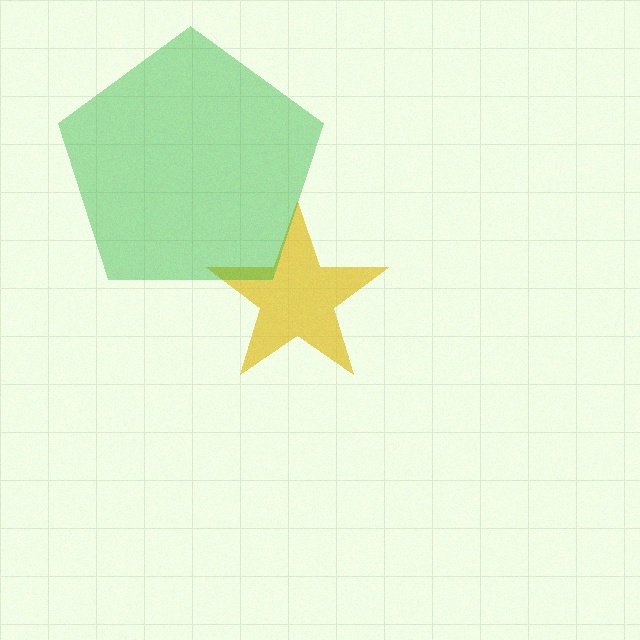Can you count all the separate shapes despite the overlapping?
Yes, there are 2 separate shapes.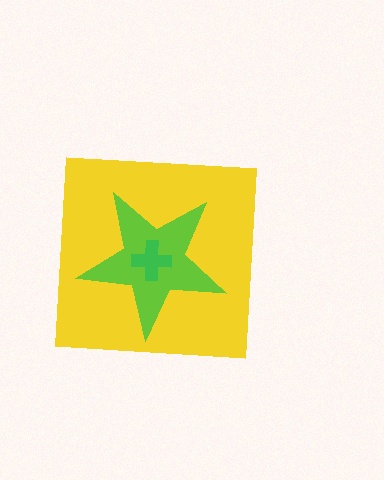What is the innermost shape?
The green cross.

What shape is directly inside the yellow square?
The lime star.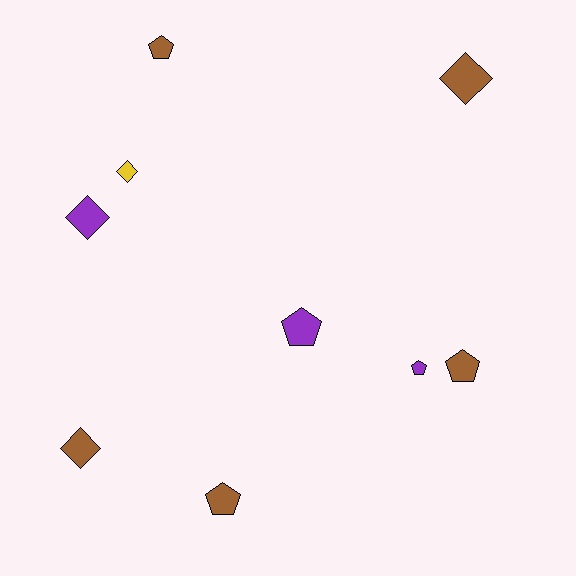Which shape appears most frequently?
Pentagon, with 5 objects.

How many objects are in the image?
There are 9 objects.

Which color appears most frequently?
Brown, with 5 objects.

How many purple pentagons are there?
There are 2 purple pentagons.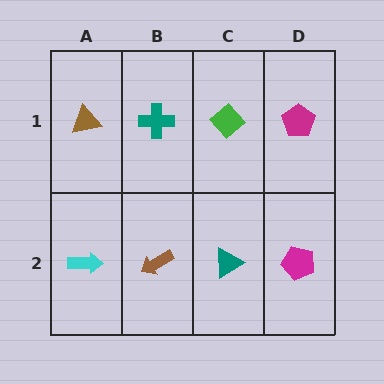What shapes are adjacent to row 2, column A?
A brown triangle (row 1, column A), a brown arrow (row 2, column B).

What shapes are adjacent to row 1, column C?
A teal triangle (row 2, column C), a teal cross (row 1, column B), a magenta pentagon (row 1, column D).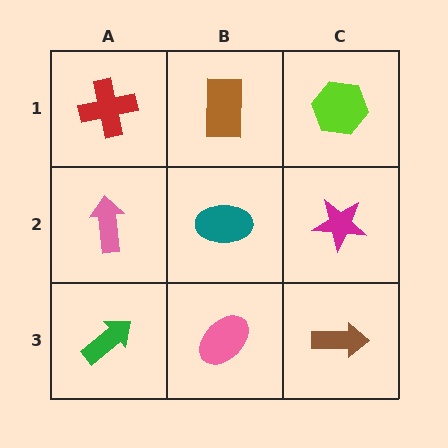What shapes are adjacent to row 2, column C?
A lime hexagon (row 1, column C), a brown arrow (row 3, column C), a teal ellipse (row 2, column B).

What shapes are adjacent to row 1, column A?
A pink arrow (row 2, column A), a brown rectangle (row 1, column B).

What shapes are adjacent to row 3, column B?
A teal ellipse (row 2, column B), a green arrow (row 3, column A), a brown arrow (row 3, column C).